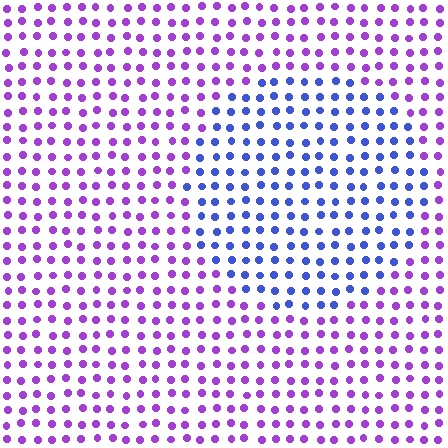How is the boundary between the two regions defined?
The boundary is defined purely by a slight shift in hue (about 50 degrees). Spacing, size, and orientation are identical on both sides.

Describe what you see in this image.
The image is filled with small purple elements in a uniform arrangement. A circle-shaped region is visible where the elements are tinted to a slightly different hue, forming a subtle color boundary.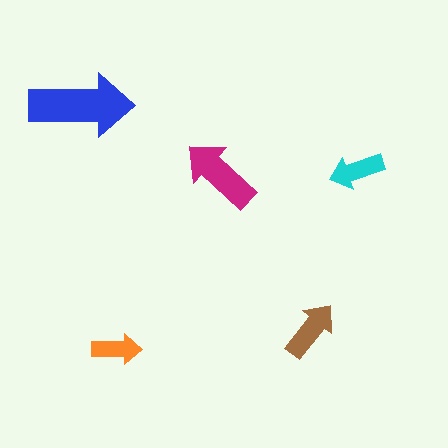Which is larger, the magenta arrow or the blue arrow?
The blue one.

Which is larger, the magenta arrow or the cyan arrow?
The magenta one.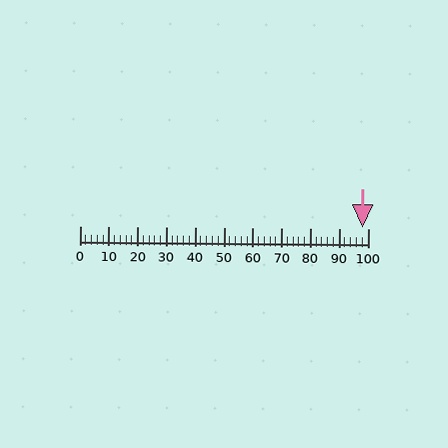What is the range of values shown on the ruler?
The ruler shows values from 0 to 100.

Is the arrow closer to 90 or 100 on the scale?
The arrow is closer to 100.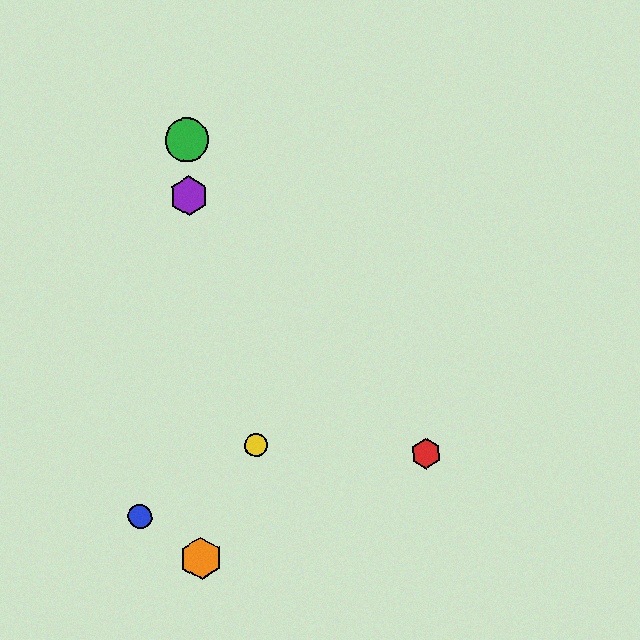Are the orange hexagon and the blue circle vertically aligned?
No, the orange hexagon is at x≈201 and the blue circle is at x≈140.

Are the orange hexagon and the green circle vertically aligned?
Yes, both are at x≈201.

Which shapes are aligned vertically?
The green circle, the purple hexagon, the orange hexagon are aligned vertically.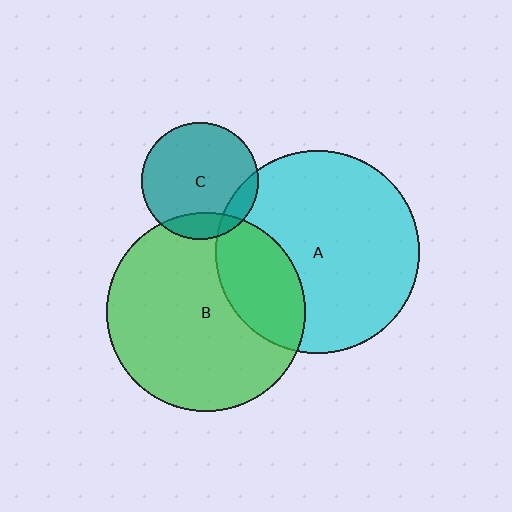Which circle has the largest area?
Circle A (cyan).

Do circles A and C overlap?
Yes.